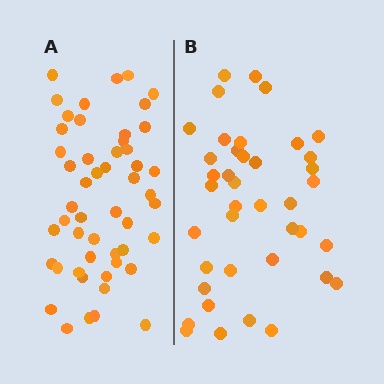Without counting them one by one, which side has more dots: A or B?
Region A (the left region) has more dots.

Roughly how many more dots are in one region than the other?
Region A has roughly 12 or so more dots than region B.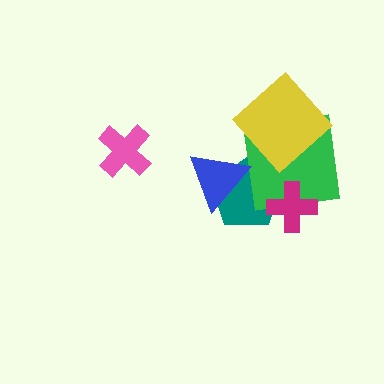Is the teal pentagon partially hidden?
Yes, it is partially covered by another shape.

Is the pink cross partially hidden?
No, no other shape covers it.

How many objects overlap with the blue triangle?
1 object overlaps with the blue triangle.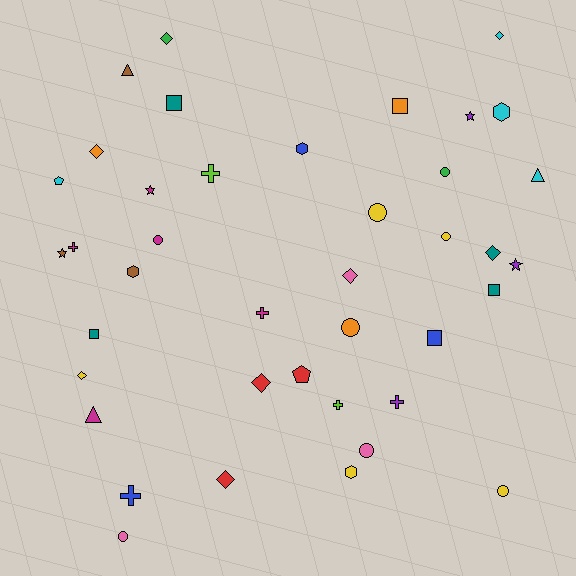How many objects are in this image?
There are 40 objects.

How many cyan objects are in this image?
There are 4 cyan objects.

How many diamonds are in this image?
There are 8 diamonds.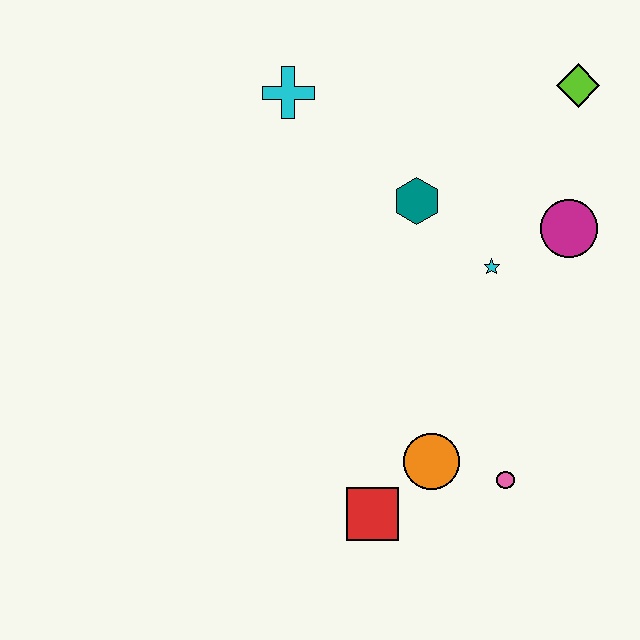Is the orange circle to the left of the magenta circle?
Yes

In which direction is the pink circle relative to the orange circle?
The pink circle is to the right of the orange circle.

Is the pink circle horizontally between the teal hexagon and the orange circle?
No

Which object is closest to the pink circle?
The orange circle is closest to the pink circle.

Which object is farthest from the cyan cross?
The pink circle is farthest from the cyan cross.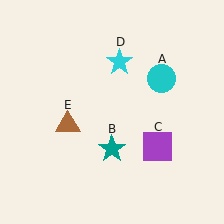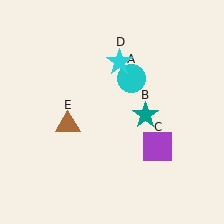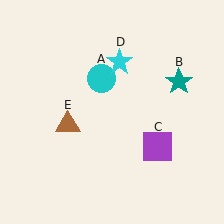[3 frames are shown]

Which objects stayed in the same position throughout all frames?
Purple square (object C) and cyan star (object D) and brown triangle (object E) remained stationary.